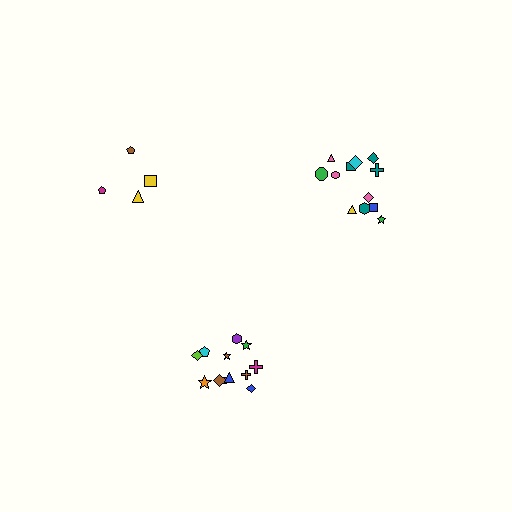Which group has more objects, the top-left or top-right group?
The top-right group.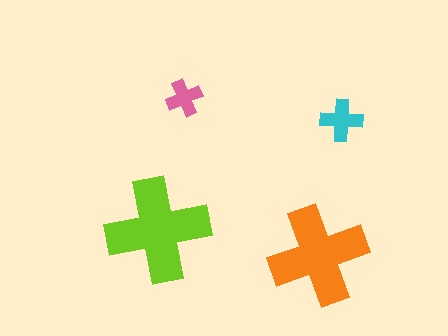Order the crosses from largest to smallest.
the lime one, the orange one, the cyan one, the pink one.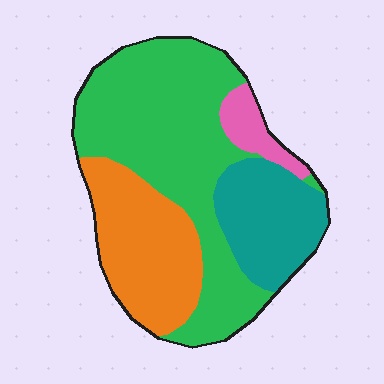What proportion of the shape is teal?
Teal covers around 20% of the shape.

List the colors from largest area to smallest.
From largest to smallest: green, orange, teal, pink.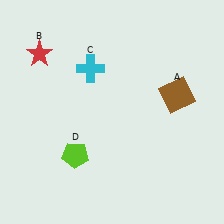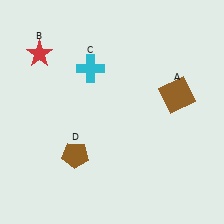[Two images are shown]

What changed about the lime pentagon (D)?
In Image 1, D is lime. In Image 2, it changed to brown.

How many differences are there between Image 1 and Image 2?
There is 1 difference between the two images.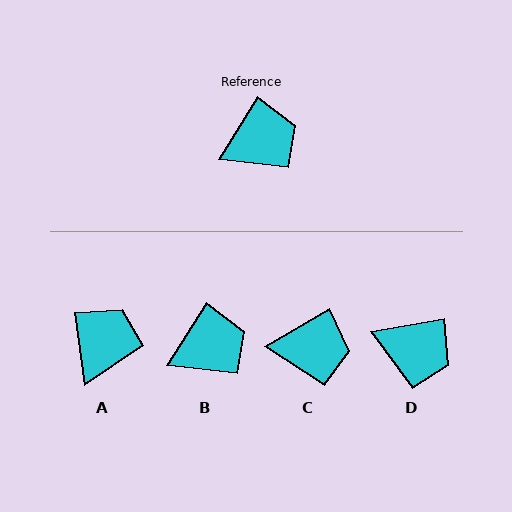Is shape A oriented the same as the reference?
No, it is off by about 40 degrees.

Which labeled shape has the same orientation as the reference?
B.